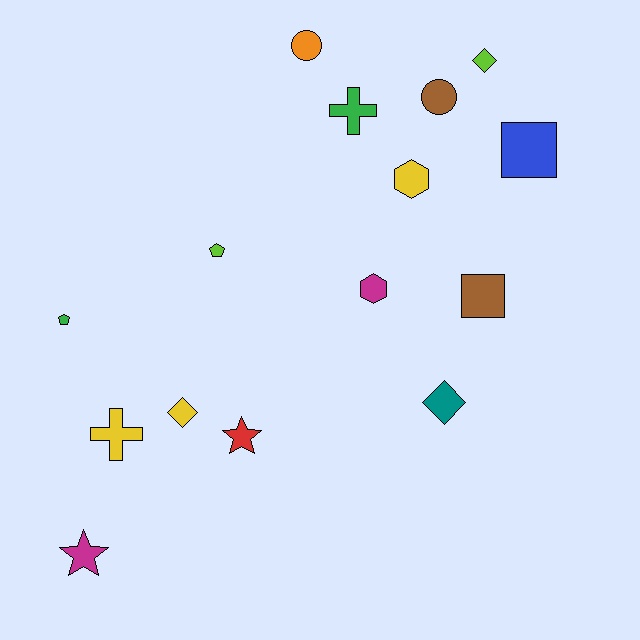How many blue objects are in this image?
There is 1 blue object.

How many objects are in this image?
There are 15 objects.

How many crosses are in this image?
There are 2 crosses.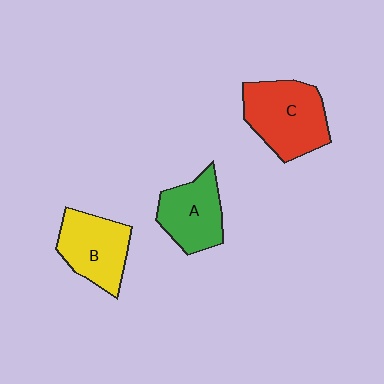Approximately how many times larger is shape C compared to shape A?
Approximately 1.3 times.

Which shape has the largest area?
Shape C (red).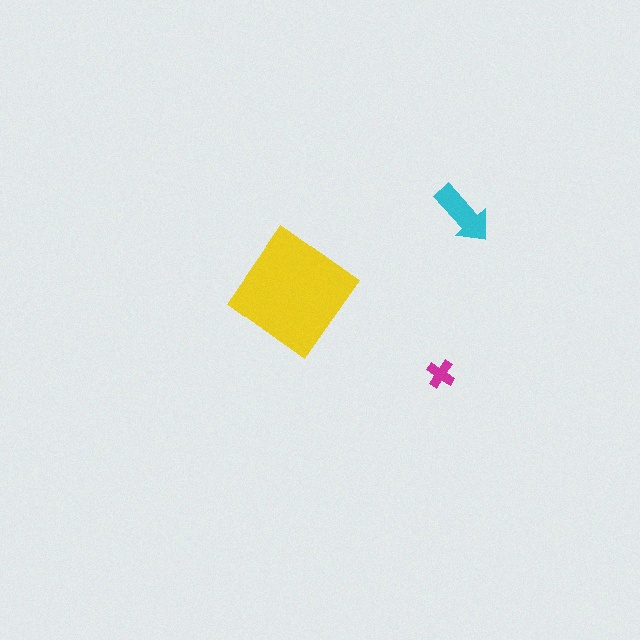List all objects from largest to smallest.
The yellow diamond, the cyan arrow, the magenta cross.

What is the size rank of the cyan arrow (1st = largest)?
2nd.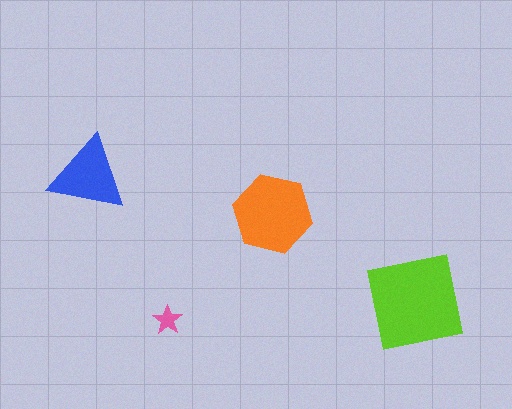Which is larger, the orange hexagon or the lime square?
The lime square.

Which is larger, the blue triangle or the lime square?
The lime square.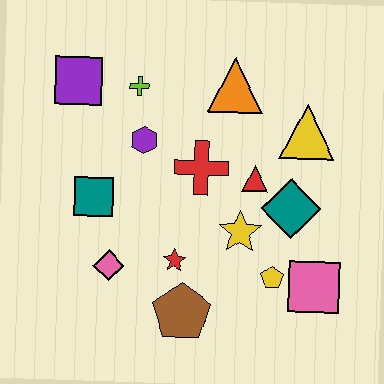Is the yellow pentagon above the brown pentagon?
Yes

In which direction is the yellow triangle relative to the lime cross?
The yellow triangle is to the right of the lime cross.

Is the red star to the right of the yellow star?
No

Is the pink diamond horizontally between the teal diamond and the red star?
No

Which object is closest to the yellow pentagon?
The pink square is closest to the yellow pentagon.